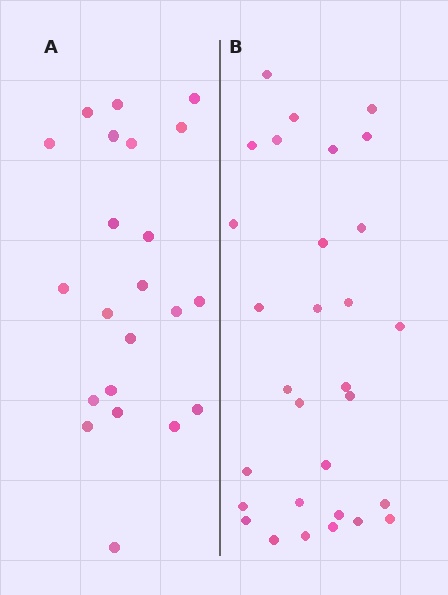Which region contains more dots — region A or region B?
Region B (the right region) has more dots.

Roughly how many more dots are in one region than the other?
Region B has roughly 8 or so more dots than region A.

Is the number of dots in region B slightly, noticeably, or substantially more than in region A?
Region B has noticeably more, but not dramatically so. The ratio is roughly 1.4 to 1.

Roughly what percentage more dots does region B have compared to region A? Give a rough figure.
About 35% more.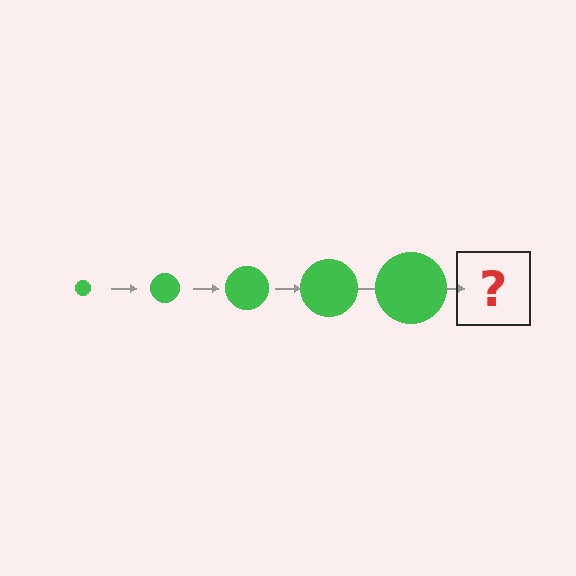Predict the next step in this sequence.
The next step is a green circle, larger than the previous one.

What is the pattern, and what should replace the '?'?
The pattern is that the circle gets progressively larger each step. The '?' should be a green circle, larger than the previous one.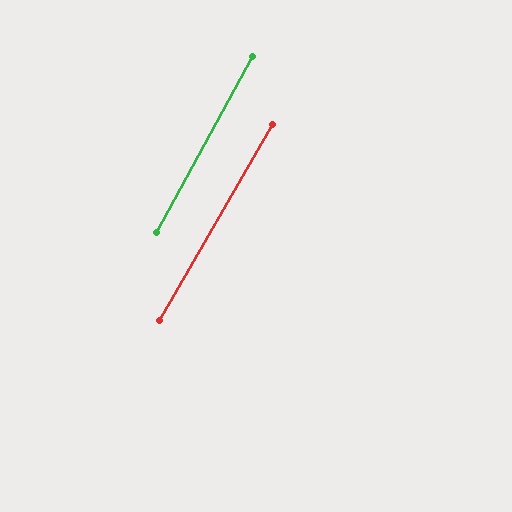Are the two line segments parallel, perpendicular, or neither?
Parallel — their directions differ by only 1.4°.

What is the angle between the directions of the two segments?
Approximately 1 degree.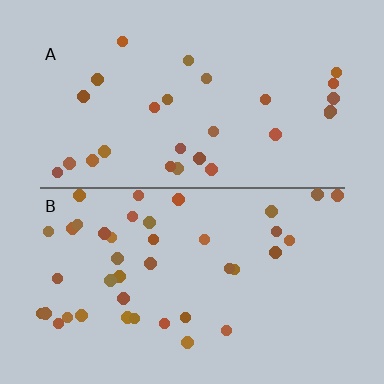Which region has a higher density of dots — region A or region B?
B (the bottom).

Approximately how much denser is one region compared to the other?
Approximately 1.4× — region B over region A.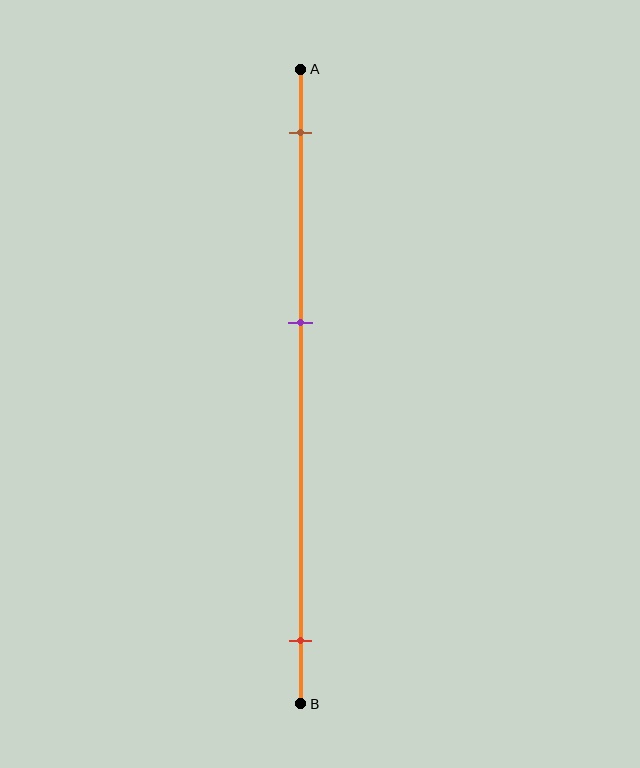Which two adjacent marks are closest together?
The brown and purple marks are the closest adjacent pair.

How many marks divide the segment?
There are 3 marks dividing the segment.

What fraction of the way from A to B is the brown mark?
The brown mark is approximately 10% (0.1) of the way from A to B.